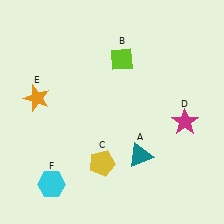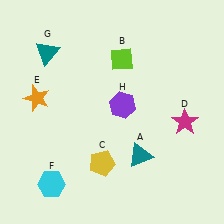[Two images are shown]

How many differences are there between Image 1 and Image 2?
There are 2 differences between the two images.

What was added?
A teal triangle (G), a purple hexagon (H) were added in Image 2.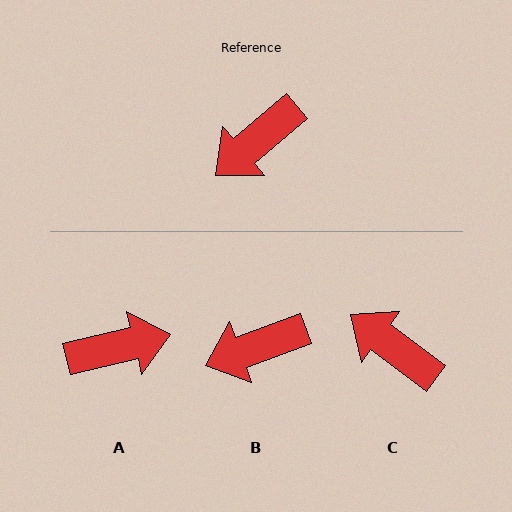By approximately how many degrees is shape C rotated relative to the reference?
Approximately 77 degrees clockwise.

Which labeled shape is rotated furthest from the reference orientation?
A, about 153 degrees away.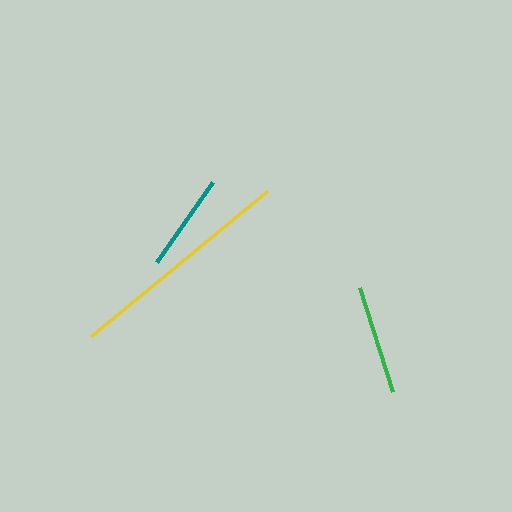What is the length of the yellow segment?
The yellow segment is approximately 227 pixels long.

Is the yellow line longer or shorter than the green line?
The yellow line is longer than the green line.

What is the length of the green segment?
The green segment is approximately 109 pixels long.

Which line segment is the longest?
The yellow line is the longest at approximately 227 pixels.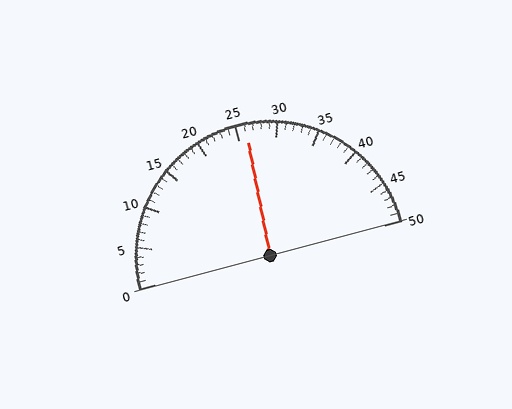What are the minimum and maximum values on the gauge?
The gauge ranges from 0 to 50.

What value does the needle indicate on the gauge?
The needle indicates approximately 26.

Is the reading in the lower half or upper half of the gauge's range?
The reading is in the upper half of the range (0 to 50).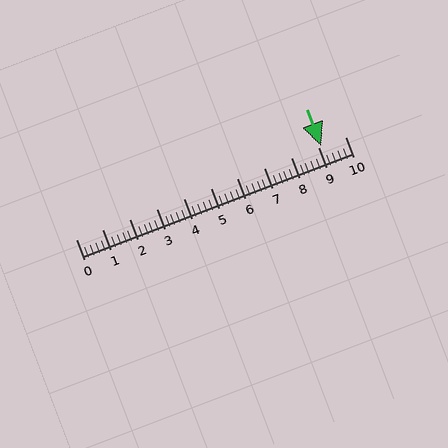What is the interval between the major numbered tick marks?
The major tick marks are spaced 1 units apart.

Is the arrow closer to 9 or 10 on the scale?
The arrow is closer to 9.